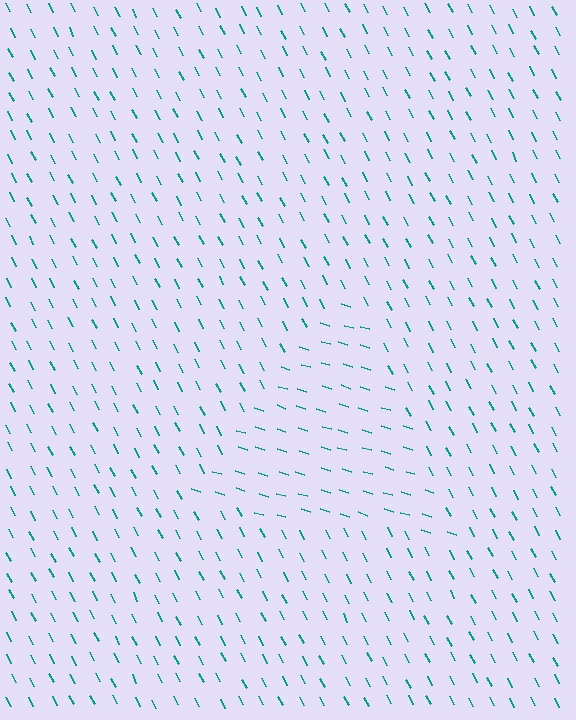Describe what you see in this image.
The image is filled with small teal line segments. A triangle region in the image has lines oriented differently from the surrounding lines, creating a visible texture boundary.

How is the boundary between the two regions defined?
The boundary is defined purely by a change in line orientation (approximately 45 degrees difference). All lines are the same color and thickness.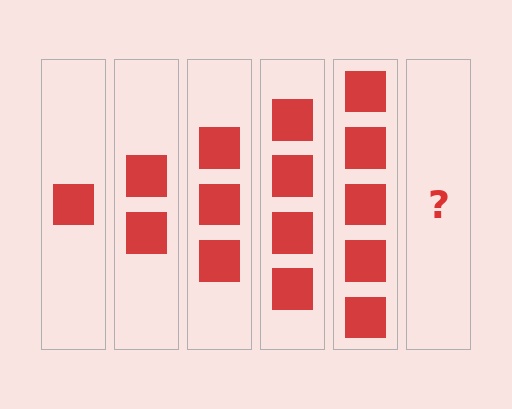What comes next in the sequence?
The next element should be 6 squares.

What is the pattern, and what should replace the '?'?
The pattern is that each step adds one more square. The '?' should be 6 squares.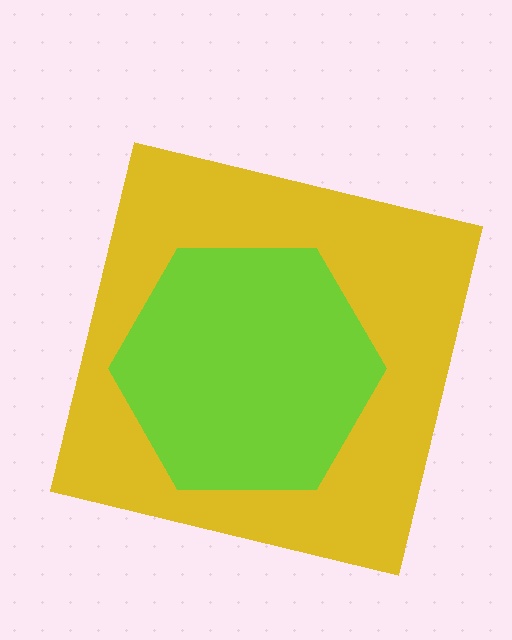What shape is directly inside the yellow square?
The lime hexagon.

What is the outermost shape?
The yellow square.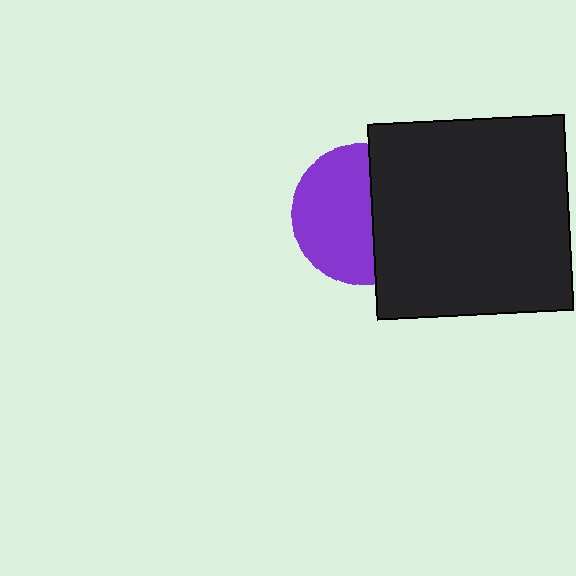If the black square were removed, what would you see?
You would see the complete purple circle.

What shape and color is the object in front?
The object in front is a black square.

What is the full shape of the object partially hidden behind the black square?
The partially hidden object is a purple circle.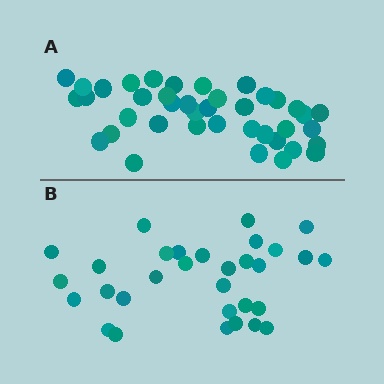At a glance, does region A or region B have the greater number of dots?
Region A (the top region) has more dots.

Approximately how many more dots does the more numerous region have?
Region A has roughly 8 or so more dots than region B.